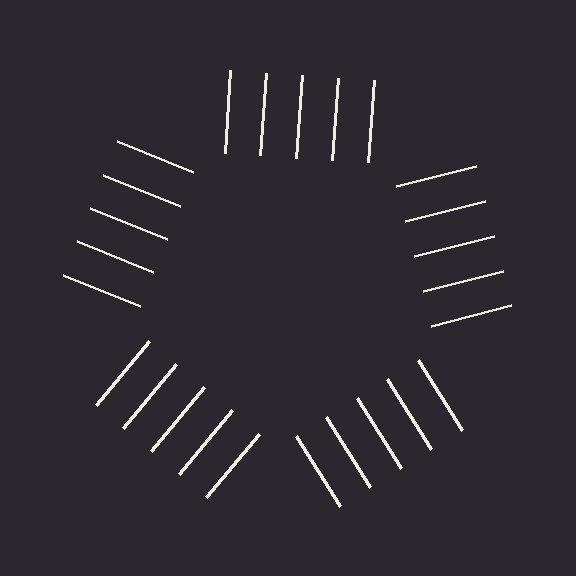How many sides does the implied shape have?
5 sides — the line-ends trace a pentagon.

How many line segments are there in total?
25 — 5 along each of the 5 edges.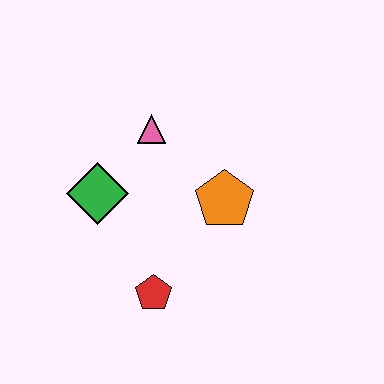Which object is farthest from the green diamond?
The orange pentagon is farthest from the green diamond.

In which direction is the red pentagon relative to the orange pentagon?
The red pentagon is below the orange pentagon.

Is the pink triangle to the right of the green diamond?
Yes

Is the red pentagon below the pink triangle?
Yes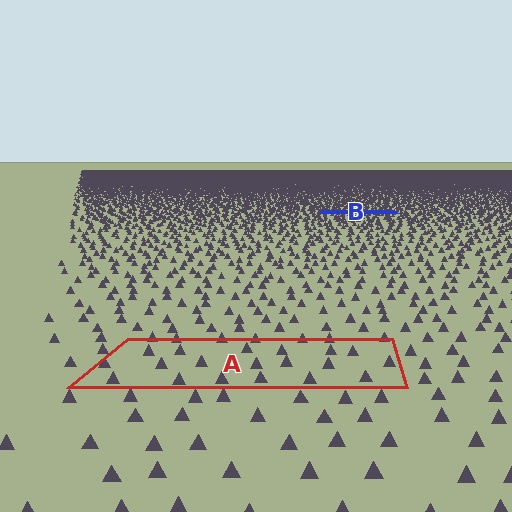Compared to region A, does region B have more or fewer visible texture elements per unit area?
Region B has more texture elements per unit area — they are packed more densely because it is farther away.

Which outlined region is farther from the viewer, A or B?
Region B is farther from the viewer — the texture elements inside it appear smaller and more densely packed.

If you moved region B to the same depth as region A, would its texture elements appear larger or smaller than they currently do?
They would appear larger. At a closer depth, the same texture elements are projected at a bigger on-screen size.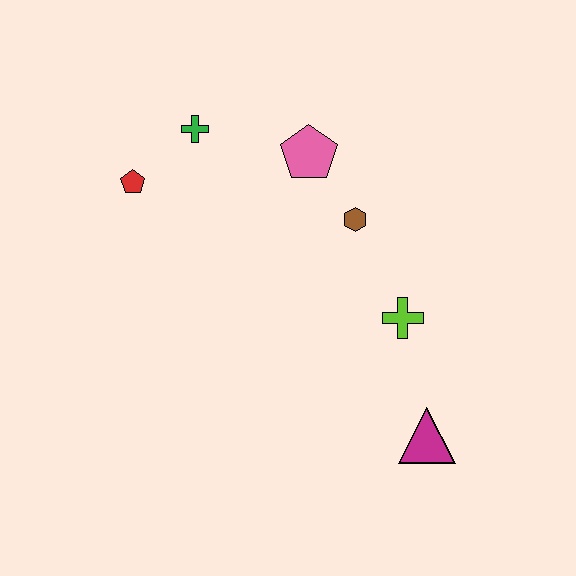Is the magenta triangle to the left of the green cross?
No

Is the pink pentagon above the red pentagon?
Yes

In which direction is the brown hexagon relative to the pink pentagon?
The brown hexagon is below the pink pentagon.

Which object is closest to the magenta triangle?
The lime cross is closest to the magenta triangle.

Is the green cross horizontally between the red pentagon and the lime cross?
Yes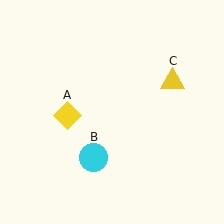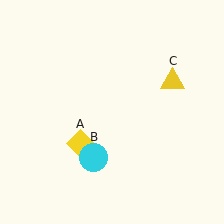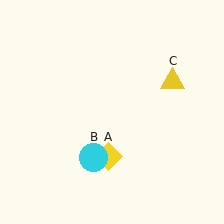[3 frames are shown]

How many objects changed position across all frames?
1 object changed position: yellow diamond (object A).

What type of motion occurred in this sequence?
The yellow diamond (object A) rotated counterclockwise around the center of the scene.